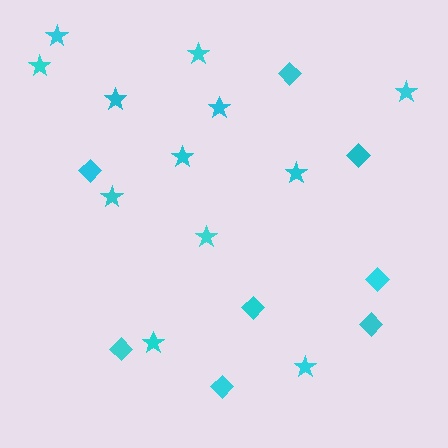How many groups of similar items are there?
There are 2 groups: one group of diamonds (8) and one group of stars (12).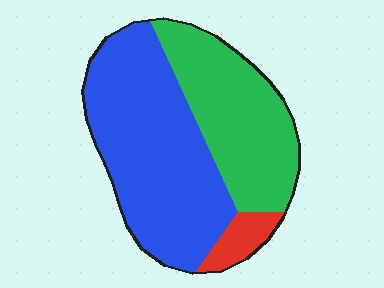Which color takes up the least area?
Red, at roughly 5%.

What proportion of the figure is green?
Green takes up about three eighths (3/8) of the figure.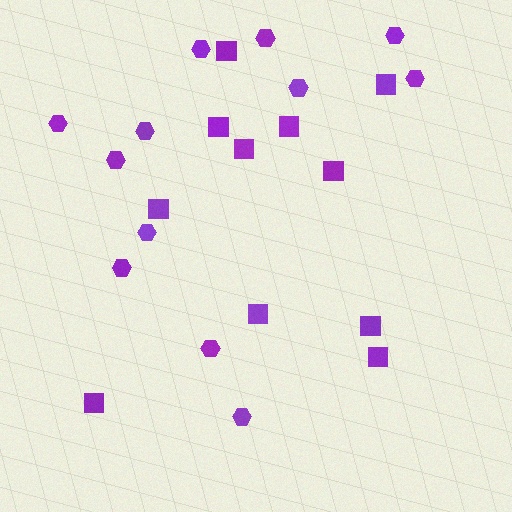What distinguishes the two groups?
There are 2 groups: one group of squares (11) and one group of hexagons (12).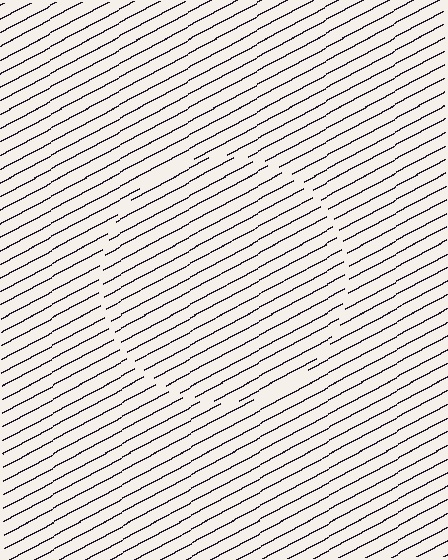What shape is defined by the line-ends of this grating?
An illusory circle. The interior of the shape contains the same grating, shifted by half a period — the contour is defined by the phase discontinuity where line-ends from the inner and outer gratings abut.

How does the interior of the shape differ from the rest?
The interior of the shape contains the same grating, shifted by half a period — the contour is defined by the phase discontinuity where line-ends from the inner and outer gratings abut.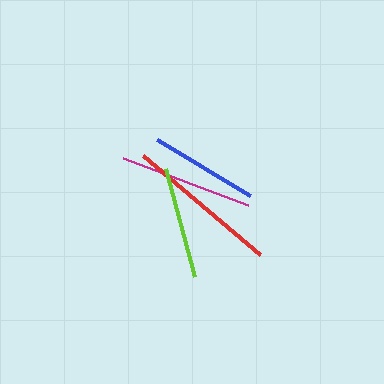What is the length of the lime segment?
The lime segment is approximately 111 pixels long.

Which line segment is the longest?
The red line is the longest at approximately 154 pixels.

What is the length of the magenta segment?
The magenta segment is approximately 134 pixels long.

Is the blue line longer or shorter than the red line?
The red line is longer than the blue line.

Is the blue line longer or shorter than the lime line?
The lime line is longer than the blue line.